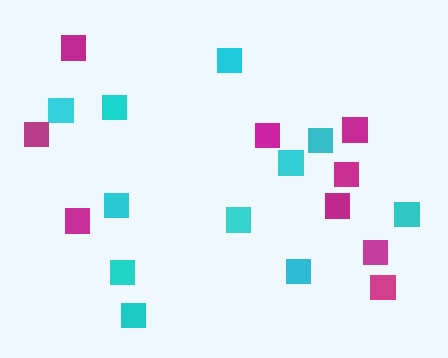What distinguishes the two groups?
There are 2 groups: one group of cyan squares (11) and one group of magenta squares (9).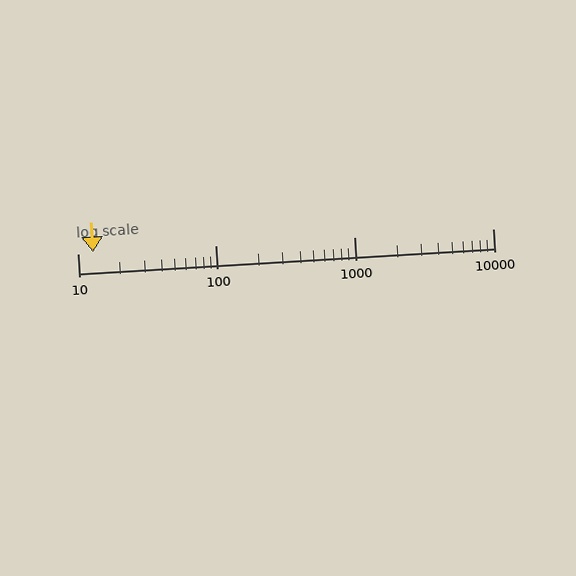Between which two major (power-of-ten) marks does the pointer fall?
The pointer is between 10 and 100.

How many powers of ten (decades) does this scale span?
The scale spans 3 decades, from 10 to 10000.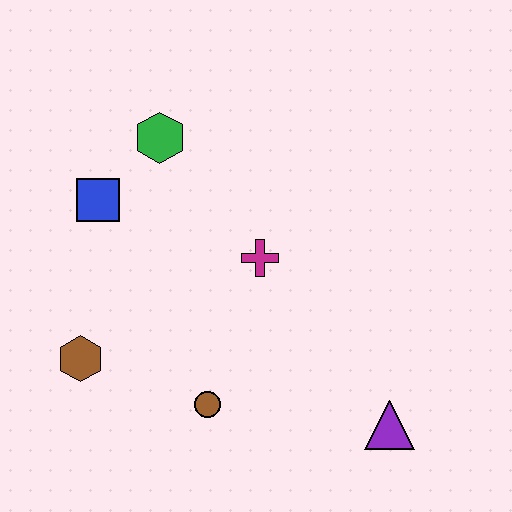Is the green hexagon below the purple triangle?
No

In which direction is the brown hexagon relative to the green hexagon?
The brown hexagon is below the green hexagon.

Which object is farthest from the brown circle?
The green hexagon is farthest from the brown circle.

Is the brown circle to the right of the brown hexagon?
Yes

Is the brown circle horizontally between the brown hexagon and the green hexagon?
No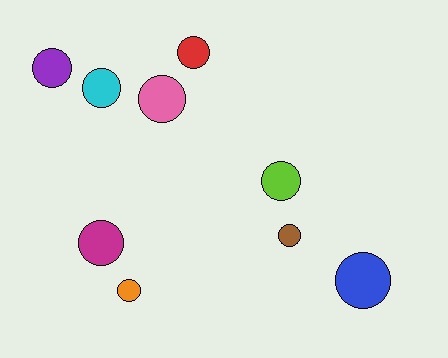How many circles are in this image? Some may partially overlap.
There are 9 circles.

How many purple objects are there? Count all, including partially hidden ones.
There is 1 purple object.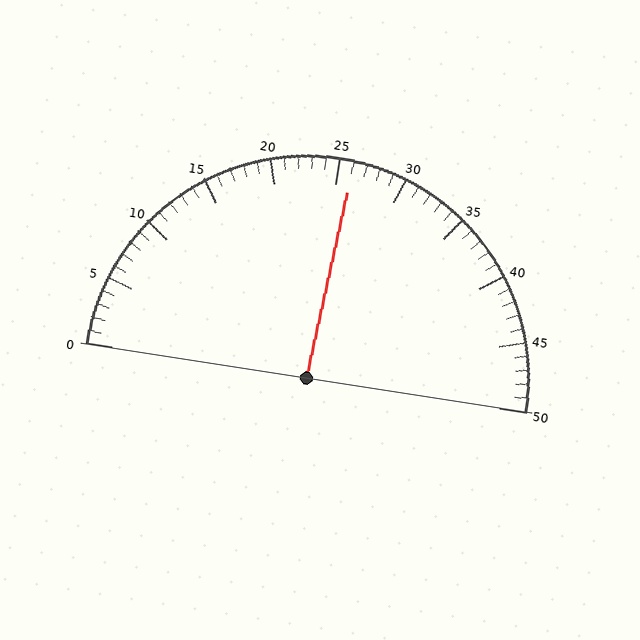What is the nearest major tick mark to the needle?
The nearest major tick mark is 25.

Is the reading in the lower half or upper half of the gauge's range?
The reading is in the upper half of the range (0 to 50).